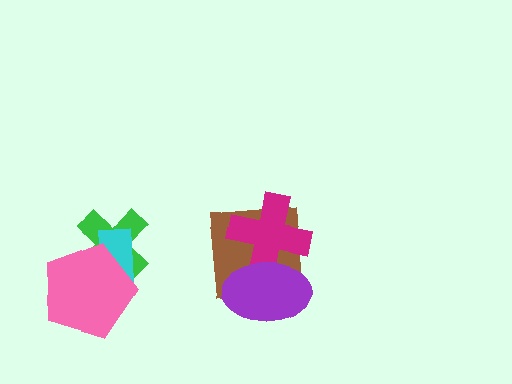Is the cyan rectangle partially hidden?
Yes, it is partially covered by another shape.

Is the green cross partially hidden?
Yes, it is partially covered by another shape.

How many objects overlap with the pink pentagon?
2 objects overlap with the pink pentagon.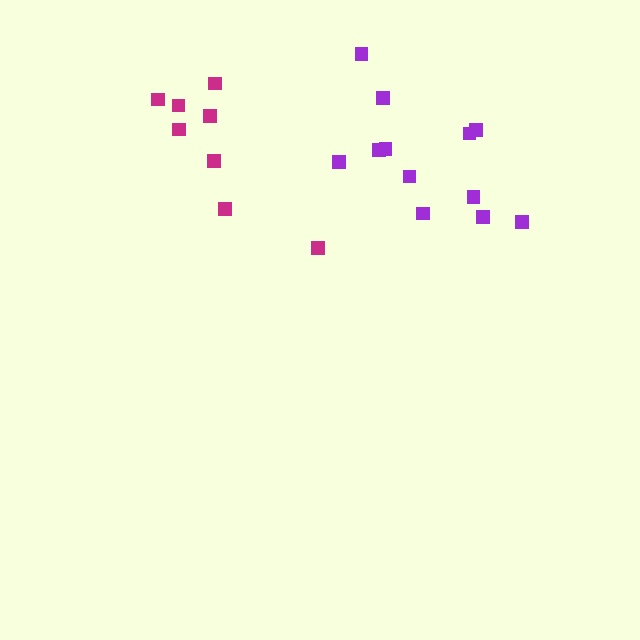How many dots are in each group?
Group 1: 12 dots, Group 2: 8 dots (20 total).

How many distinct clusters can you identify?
There are 2 distinct clusters.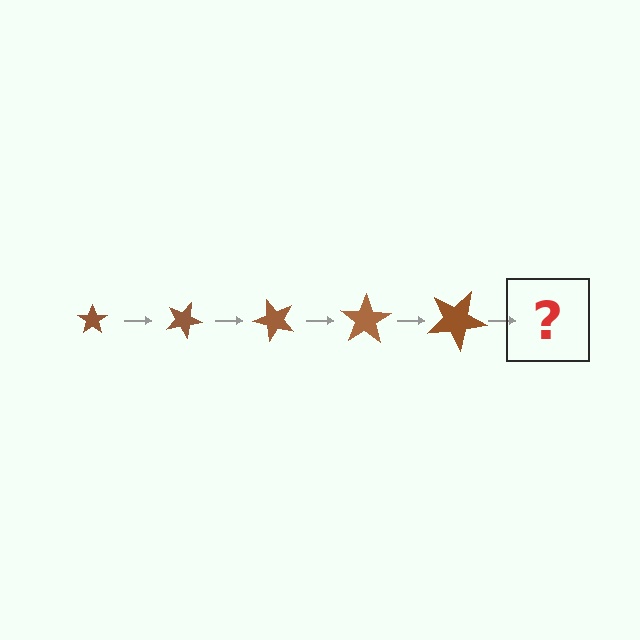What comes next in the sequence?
The next element should be a star, larger than the previous one and rotated 125 degrees from the start.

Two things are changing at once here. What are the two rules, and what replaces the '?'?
The two rules are that the star grows larger each step and it rotates 25 degrees each step. The '?' should be a star, larger than the previous one and rotated 125 degrees from the start.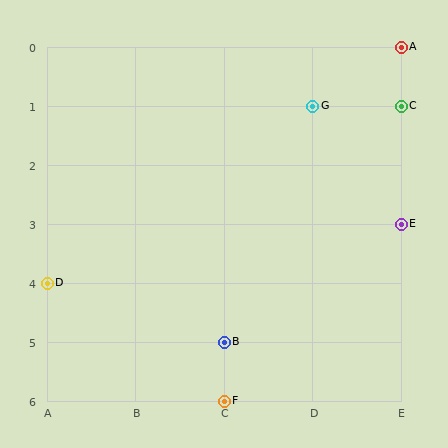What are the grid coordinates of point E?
Point E is at grid coordinates (E, 3).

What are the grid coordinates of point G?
Point G is at grid coordinates (D, 1).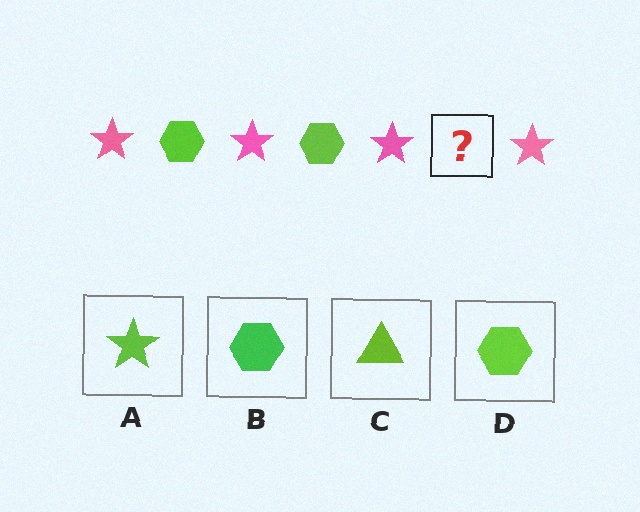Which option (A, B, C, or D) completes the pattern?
D.